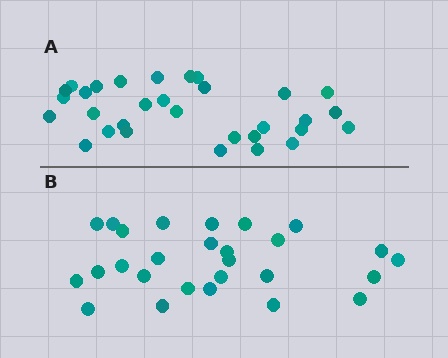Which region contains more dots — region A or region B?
Region A (the top region) has more dots.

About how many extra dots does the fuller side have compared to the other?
Region A has about 4 more dots than region B.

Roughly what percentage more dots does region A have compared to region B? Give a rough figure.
About 15% more.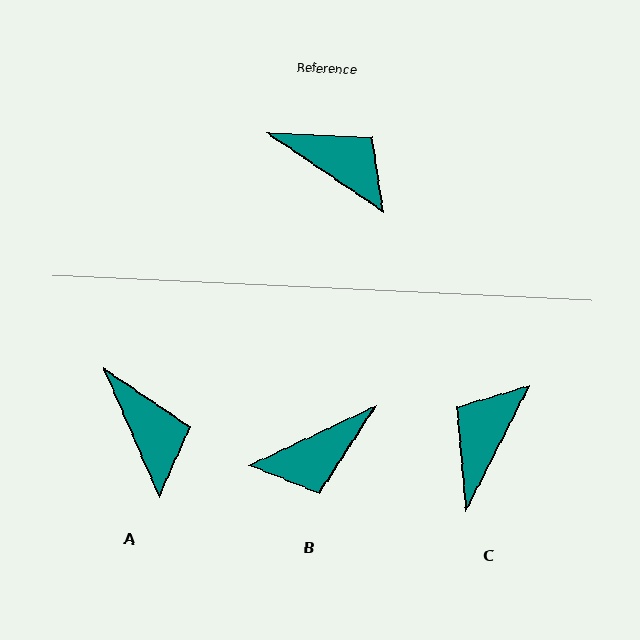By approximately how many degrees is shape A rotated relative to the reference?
Approximately 32 degrees clockwise.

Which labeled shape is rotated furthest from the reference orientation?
B, about 120 degrees away.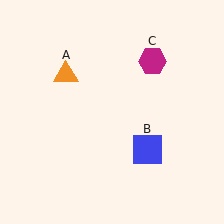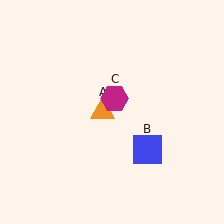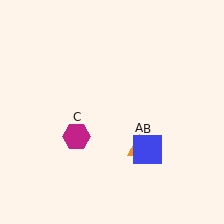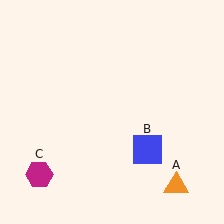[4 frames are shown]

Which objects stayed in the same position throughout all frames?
Blue square (object B) remained stationary.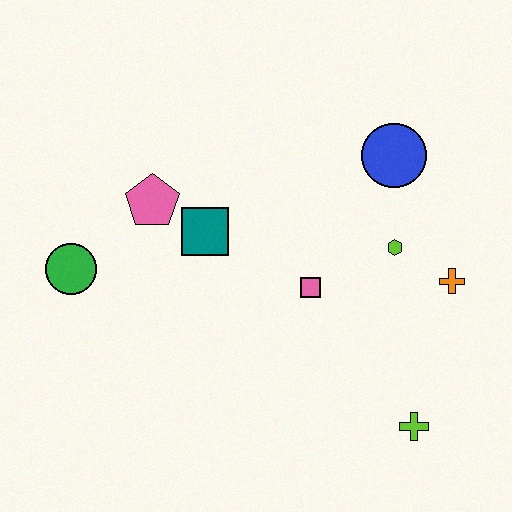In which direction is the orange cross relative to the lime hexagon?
The orange cross is to the right of the lime hexagon.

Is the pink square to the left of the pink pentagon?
No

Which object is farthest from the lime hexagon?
The green circle is farthest from the lime hexagon.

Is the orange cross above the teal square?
No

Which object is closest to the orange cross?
The lime hexagon is closest to the orange cross.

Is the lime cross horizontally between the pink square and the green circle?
No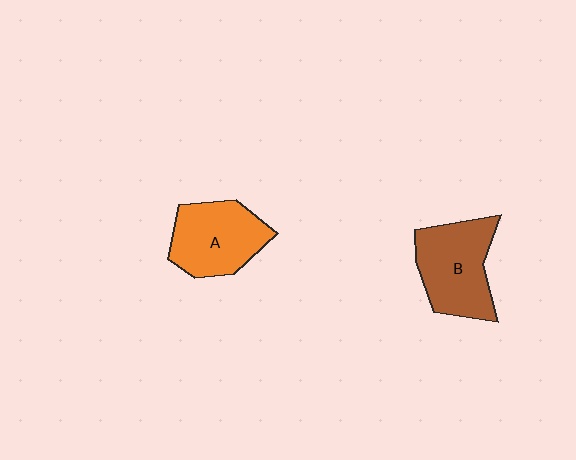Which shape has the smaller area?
Shape A (orange).